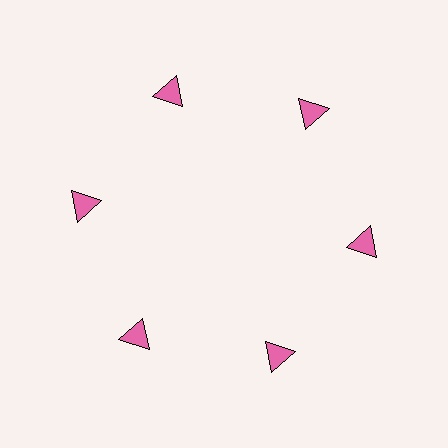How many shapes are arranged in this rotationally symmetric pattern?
There are 6 shapes, arranged in 6 groups of 1.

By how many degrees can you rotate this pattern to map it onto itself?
The pattern maps onto itself every 60 degrees of rotation.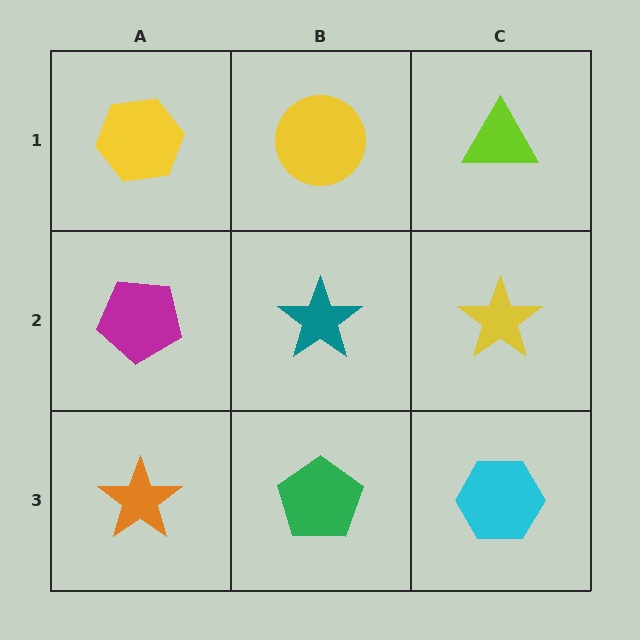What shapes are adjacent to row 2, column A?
A yellow hexagon (row 1, column A), an orange star (row 3, column A), a teal star (row 2, column B).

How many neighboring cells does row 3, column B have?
3.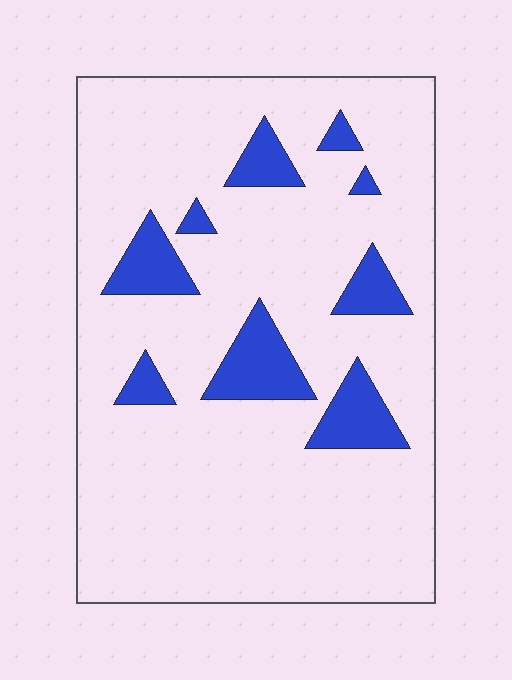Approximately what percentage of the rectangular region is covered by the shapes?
Approximately 15%.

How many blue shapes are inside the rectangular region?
9.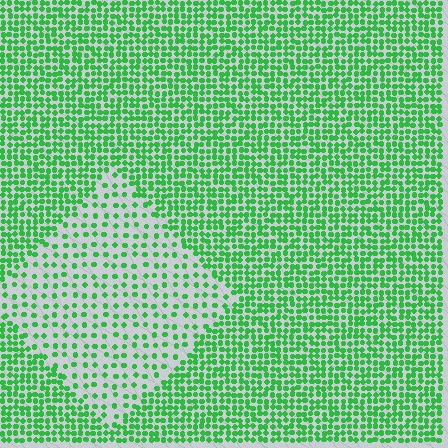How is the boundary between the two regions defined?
The boundary is defined by a change in element density (approximately 2.4x ratio). All elements are the same color, size, and shape.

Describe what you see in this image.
The image contains small green elements arranged at two different densities. A diamond-shaped region is visible where the elements are less densely packed than the surrounding area.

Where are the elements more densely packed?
The elements are more densely packed outside the diamond boundary.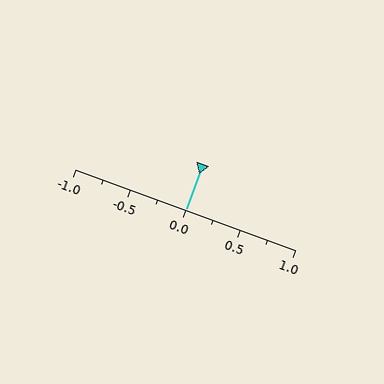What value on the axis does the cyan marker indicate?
The marker indicates approximately 0.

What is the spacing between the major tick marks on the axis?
The major ticks are spaced 0.5 apart.